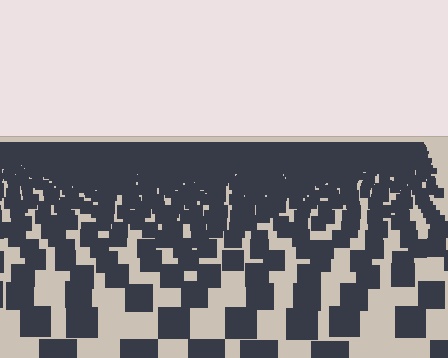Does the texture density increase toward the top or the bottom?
Density increases toward the top.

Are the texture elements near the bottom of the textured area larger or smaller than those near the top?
Larger. Near the bottom, elements are closer to the viewer and appear at a bigger on-screen size.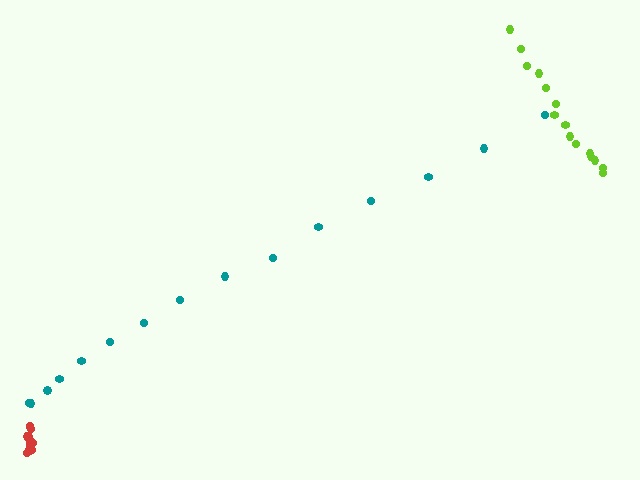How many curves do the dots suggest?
There are 3 distinct paths.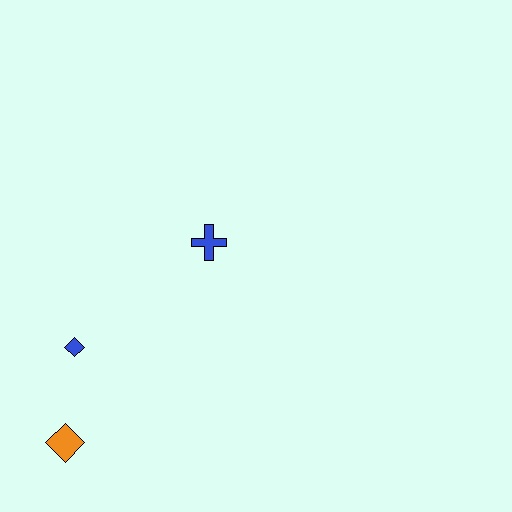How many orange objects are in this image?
There is 1 orange object.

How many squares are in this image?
There are no squares.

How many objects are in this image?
There are 3 objects.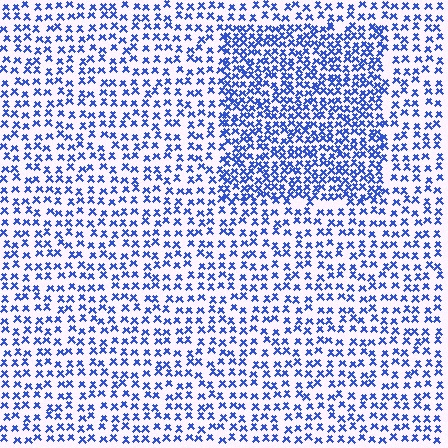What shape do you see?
I see a rectangle.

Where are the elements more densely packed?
The elements are more densely packed inside the rectangle boundary.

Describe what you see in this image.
The image contains small blue elements arranged at two different densities. A rectangle-shaped region is visible where the elements are more densely packed than the surrounding area.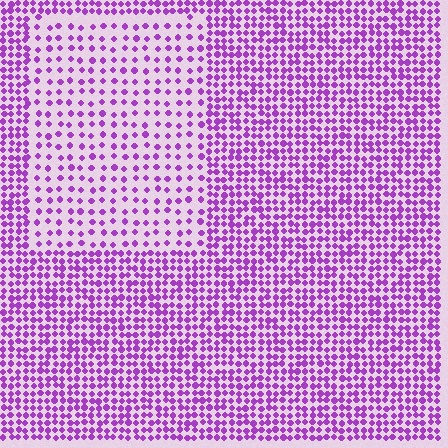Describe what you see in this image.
The image contains small purple elements arranged at two different densities. A rectangle-shaped region is visible where the elements are less densely packed than the surrounding area.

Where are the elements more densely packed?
The elements are more densely packed outside the rectangle boundary.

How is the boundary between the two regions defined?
The boundary is defined by a change in element density (approximately 2.2x ratio). All elements are the same color, size, and shape.